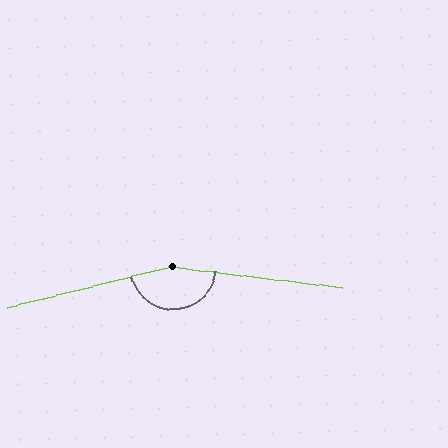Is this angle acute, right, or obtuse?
It is obtuse.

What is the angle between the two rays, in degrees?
Approximately 159 degrees.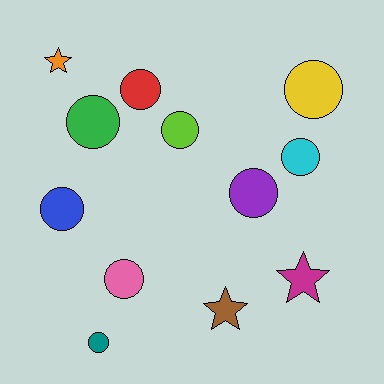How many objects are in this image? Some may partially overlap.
There are 12 objects.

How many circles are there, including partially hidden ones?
There are 9 circles.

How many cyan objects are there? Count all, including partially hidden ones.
There is 1 cyan object.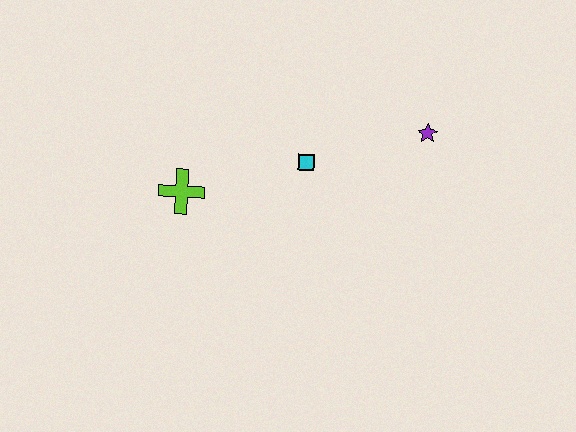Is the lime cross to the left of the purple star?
Yes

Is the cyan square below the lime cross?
No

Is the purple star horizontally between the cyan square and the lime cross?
No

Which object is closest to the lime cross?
The cyan square is closest to the lime cross.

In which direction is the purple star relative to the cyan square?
The purple star is to the right of the cyan square.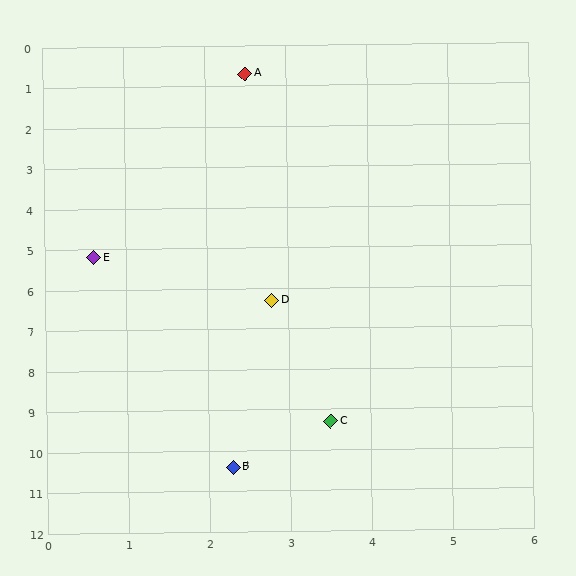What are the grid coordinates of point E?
Point E is at approximately (0.6, 5.2).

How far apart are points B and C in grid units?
Points B and C are about 1.6 grid units apart.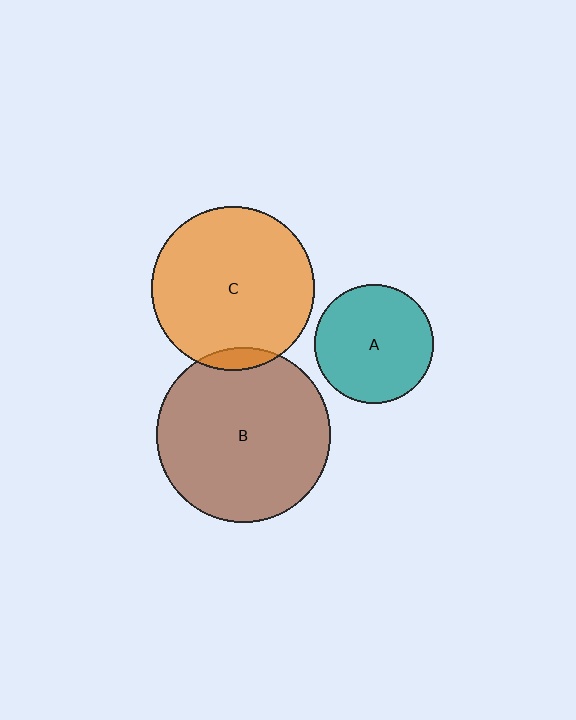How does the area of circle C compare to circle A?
Approximately 1.9 times.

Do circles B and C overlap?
Yes.